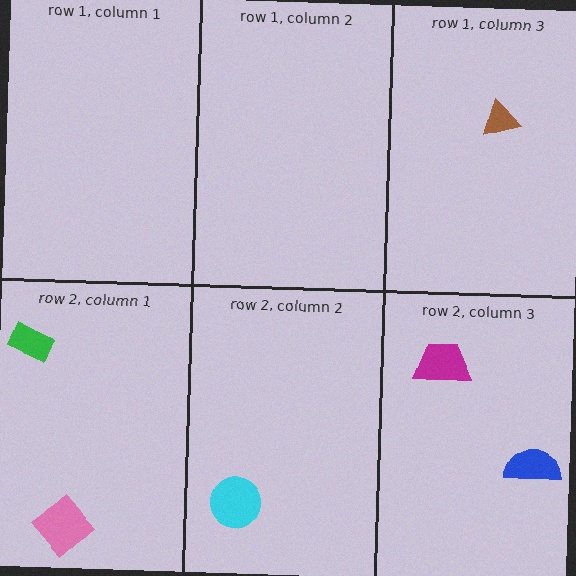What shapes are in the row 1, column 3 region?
The brown triangle.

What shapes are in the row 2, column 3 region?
The blue semicircle, the magenta trapezoid.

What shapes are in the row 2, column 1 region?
The pink diamond, the green rectangle.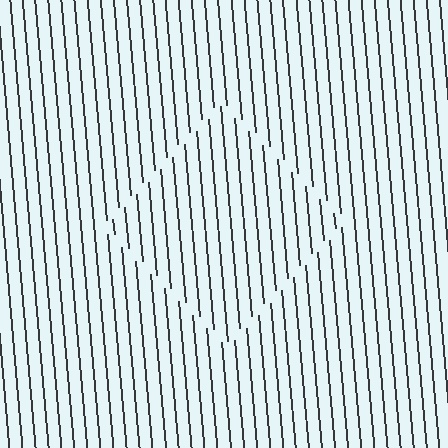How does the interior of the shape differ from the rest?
The interior of the shape contains the same grating, shifted by half a period — the contour is defined by the phase discontinuity where line-ends from the inner and outer gratings abut.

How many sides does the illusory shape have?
4 sides — the line-ends trace a square.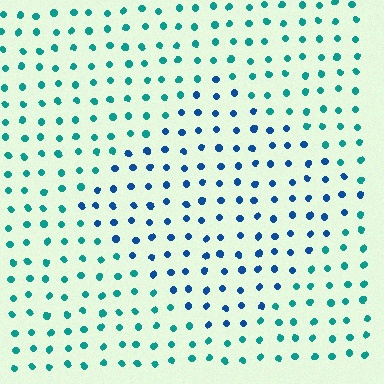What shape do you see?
I see a diamond.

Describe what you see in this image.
The image is filled with small teal elements in a uniform arrangement. A diamond-shaped region is visible where the elements are tinted to a slightly different hue, forming a subtle color boundary.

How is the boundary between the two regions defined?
The boundary is defined purely by a slight shift in hue (about 39 degrees). Spacing, size, and orientation are identical on both sides.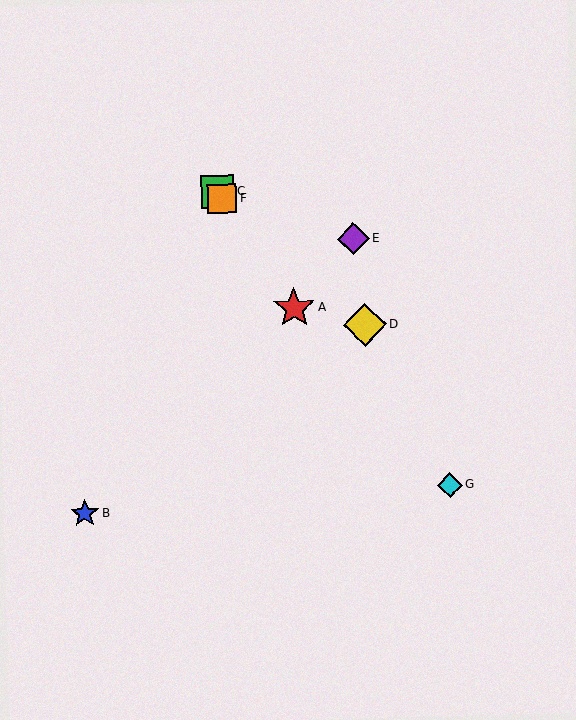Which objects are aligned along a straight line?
Objects A, C, F are aligned along a straight line.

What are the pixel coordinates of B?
Object B is at (85, 513).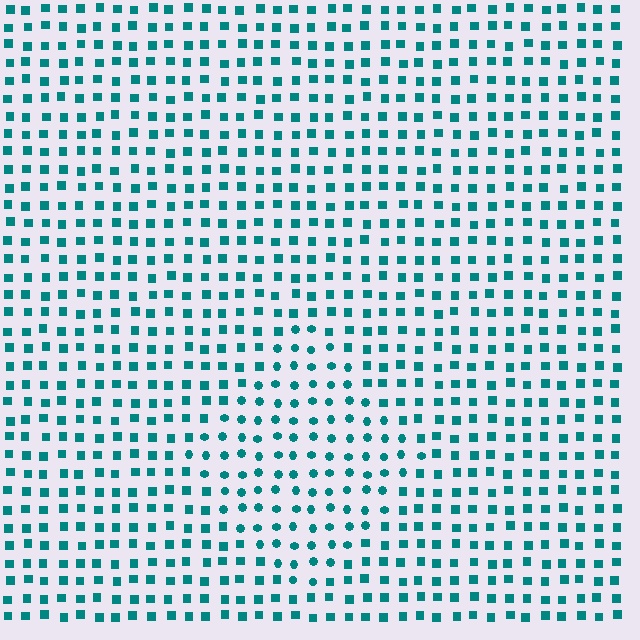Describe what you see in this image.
The image is filled with small teal elements arranged in a uniform grid. A diamond-shaped region contains circles, while the surrounding area contains squares. The boundary is defined purely by the change in element shape.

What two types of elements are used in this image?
The image uses circles inside the diamond region and squares outside it.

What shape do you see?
I see a diamond.